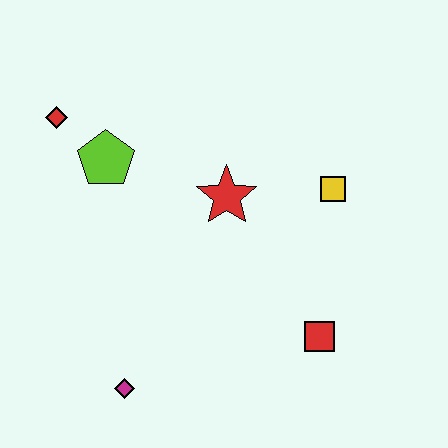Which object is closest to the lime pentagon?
The red diamond is closest to the lime pentagon.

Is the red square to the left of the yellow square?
Yes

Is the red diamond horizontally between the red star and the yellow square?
No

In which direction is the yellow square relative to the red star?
The yellow square is to the right of the red star.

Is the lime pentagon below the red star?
No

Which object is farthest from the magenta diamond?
The yellow square is farthest from the magenta diamond.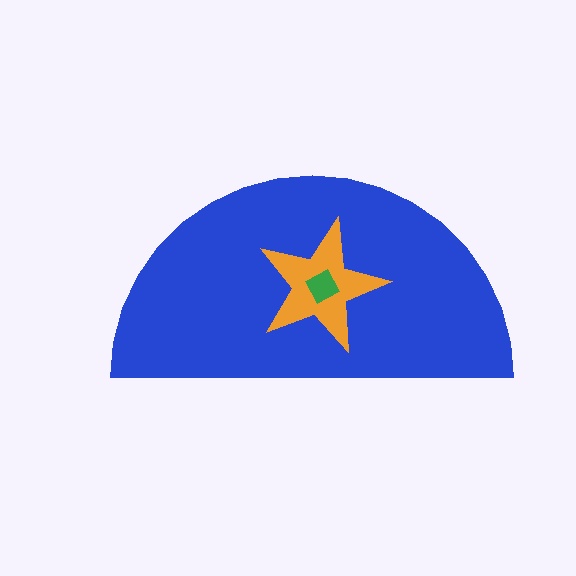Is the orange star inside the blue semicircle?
Yes.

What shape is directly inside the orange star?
The green diamond.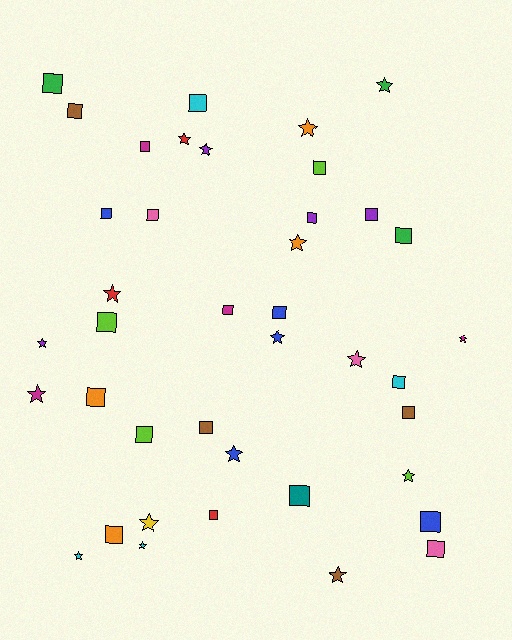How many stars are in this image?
There are 17 stars.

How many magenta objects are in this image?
There are 4 magenta objects.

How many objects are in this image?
There are 40 objects.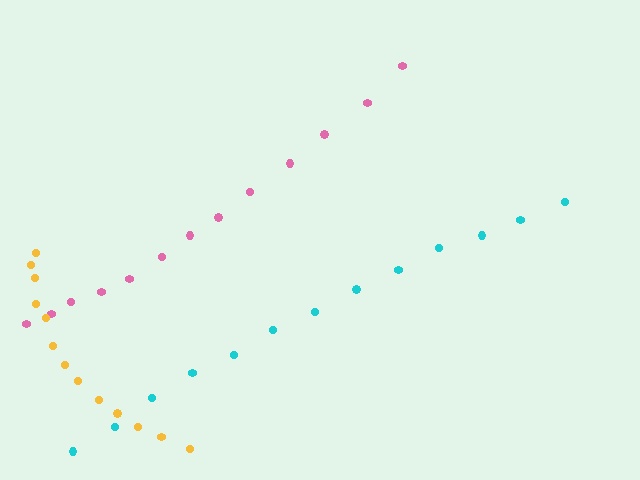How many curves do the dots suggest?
There are 3 distinct paths.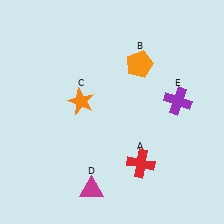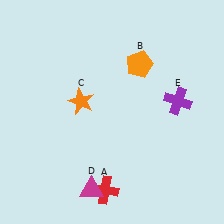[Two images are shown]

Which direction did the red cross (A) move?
The red cross (A) moved left.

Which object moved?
The red cross (A) moved left.